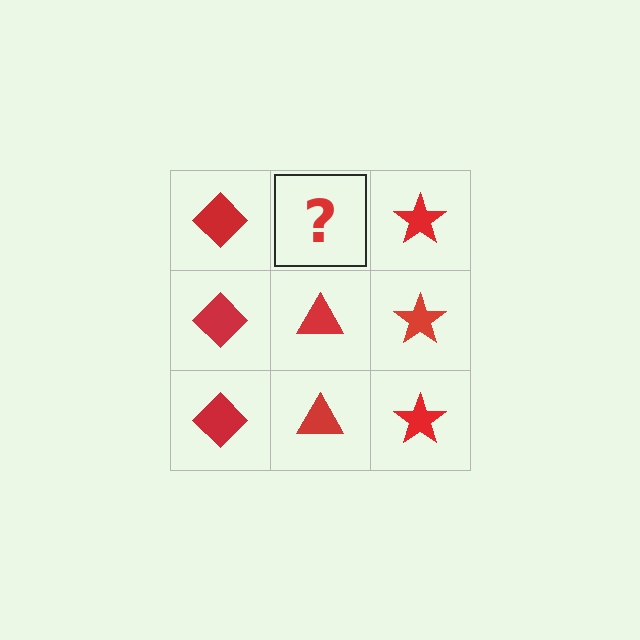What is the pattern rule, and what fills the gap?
The rule is that each column has a consistent shape. The gap should be filled with a red triangle.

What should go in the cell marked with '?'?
The missing cell should contain a red triangle.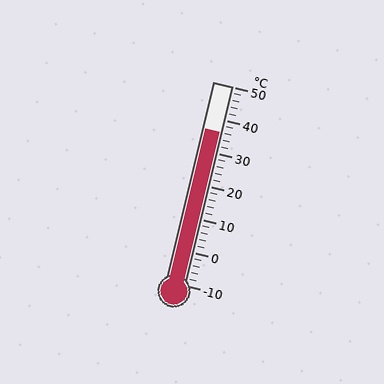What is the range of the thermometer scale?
The thermometer scale ranges from -10°C to 50°C.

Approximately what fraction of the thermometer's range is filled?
The thermometer is filled to approximately 75% of its range.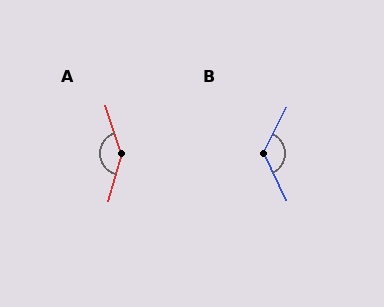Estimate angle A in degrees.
Approximately 146 degrees.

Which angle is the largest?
A, at approximately 146 degrees.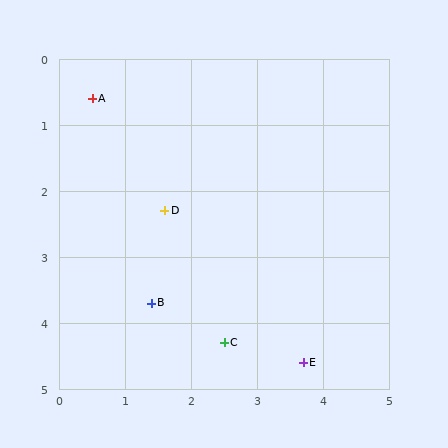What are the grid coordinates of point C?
Point C is at approximately (2.5, 4.3).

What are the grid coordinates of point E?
Point E is at approximately (3.7, 4.6).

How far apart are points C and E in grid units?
Points C and E are about 1.2 grid units apart.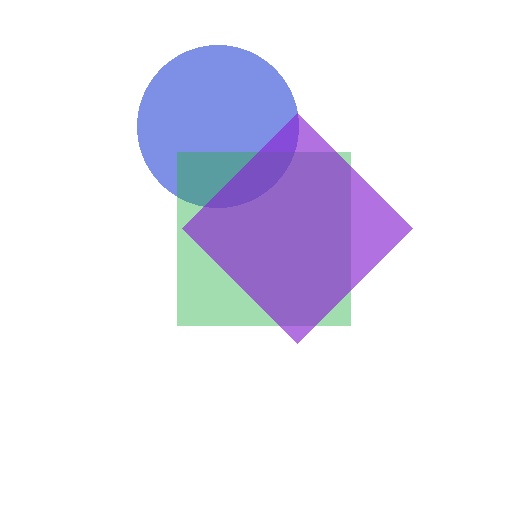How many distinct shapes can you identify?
There are 3 distinct shapes: a blue circle, a green square, a purple diamond.